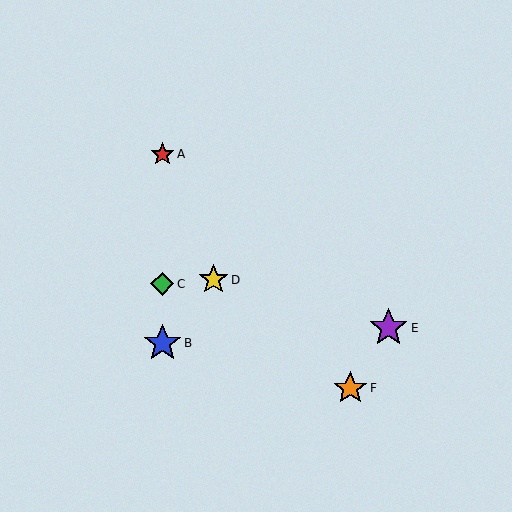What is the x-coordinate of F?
Object F is at x≈350.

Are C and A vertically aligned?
Yes, both are at x≈162.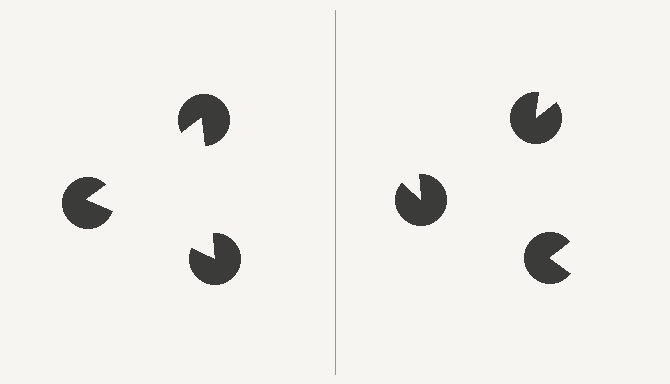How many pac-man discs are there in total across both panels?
6 — 3 on each side.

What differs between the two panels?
The pac-man discs are positioned identically on both sides; only the wedge orientations differ. On the left they align to a triangle; on the right they are misaligned.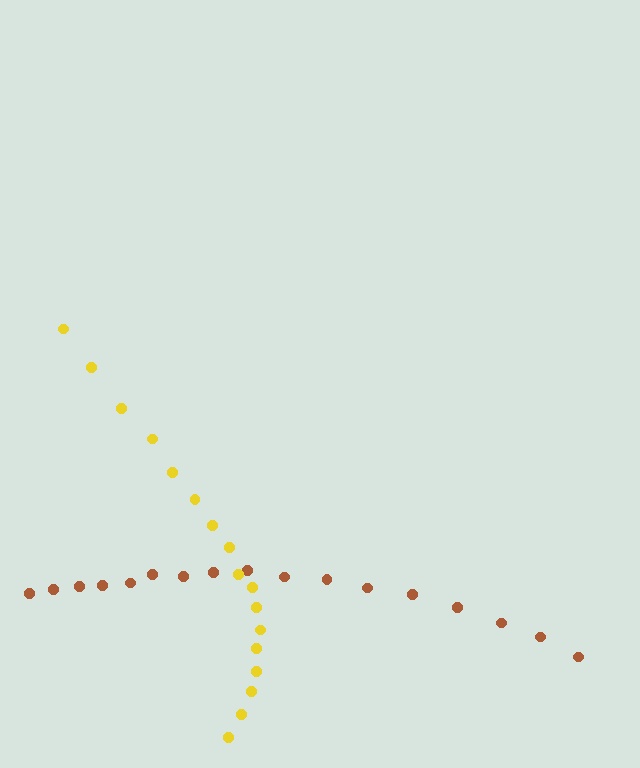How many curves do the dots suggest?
There are 2 distinct paths.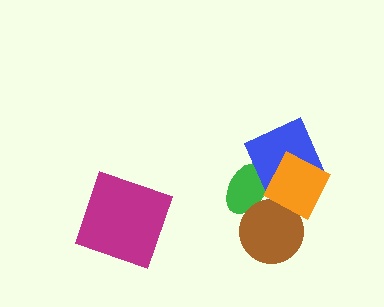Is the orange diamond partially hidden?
No, no other shape covers it.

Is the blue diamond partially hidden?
Yes, it is partially covered by another shape.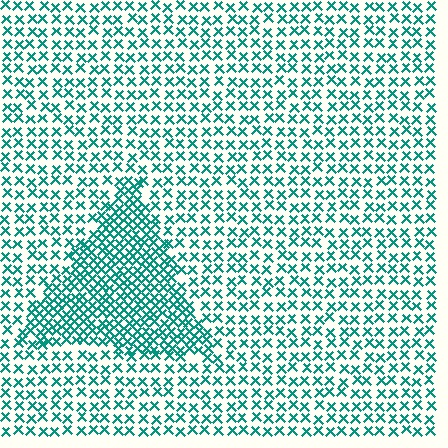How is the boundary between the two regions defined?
The boundary is defined by a change in element density (approximately 2.0x ratio). All elements are the same color, size, and shape.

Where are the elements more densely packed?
The elements are more densely packed inside the triangle boundary.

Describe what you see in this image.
The image contains small teal elements arranged at two different densities. A triangle-shaped region is visible where the elements are more densely packed than the surrounding area.